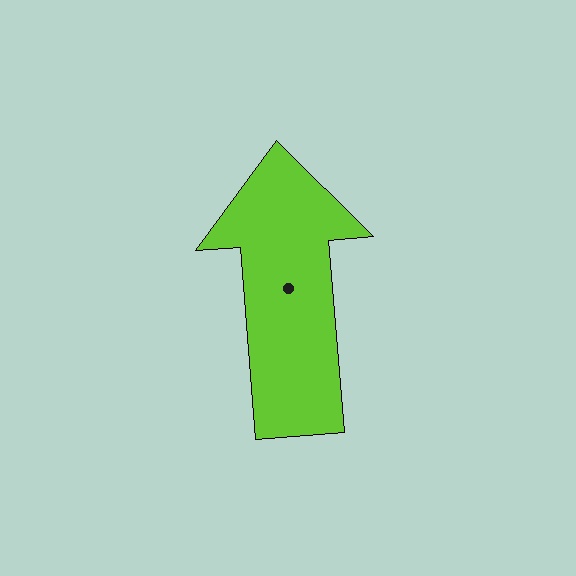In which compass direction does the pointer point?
North.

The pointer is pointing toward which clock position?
Roughly 12 o'clock.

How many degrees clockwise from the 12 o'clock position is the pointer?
Approximately 355 degrees.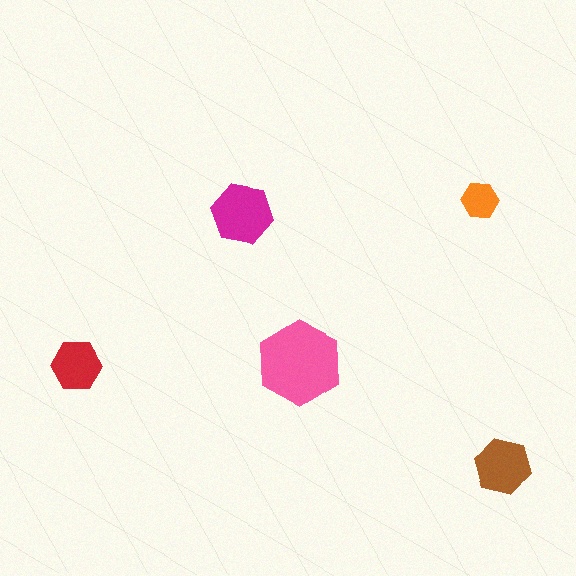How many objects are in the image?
There are 5 objects in the image.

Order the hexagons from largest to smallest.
the pink one, the magenta one, the brown one, the red one, the orange one.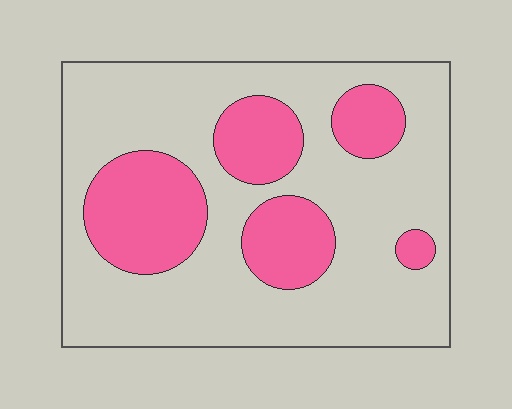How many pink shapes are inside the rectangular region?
5.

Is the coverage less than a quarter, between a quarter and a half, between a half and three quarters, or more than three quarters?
Between a quarter and a half.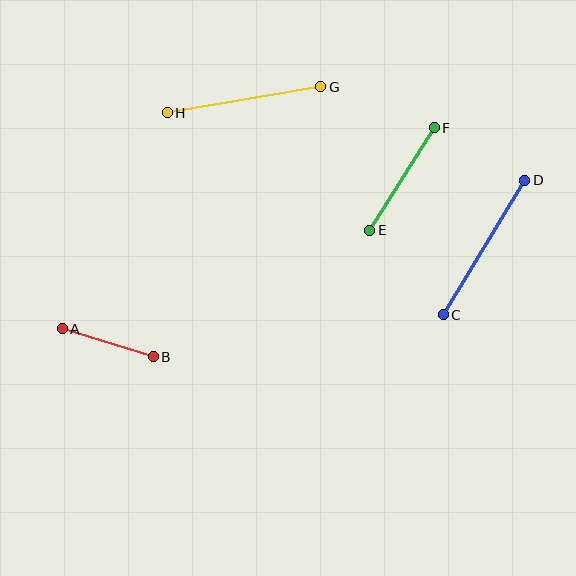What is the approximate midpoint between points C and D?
The midpoint is at approximately (484, 248) pixels.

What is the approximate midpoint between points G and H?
The midpoint is at approximately (244, 100) pixels.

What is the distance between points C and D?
The distance is approximately 157 pixels.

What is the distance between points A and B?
The distance is approximately 95 pixels.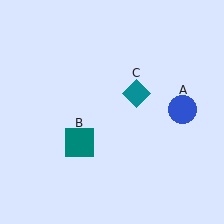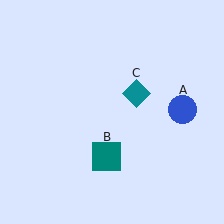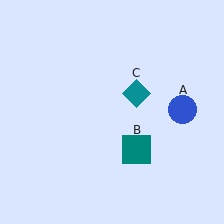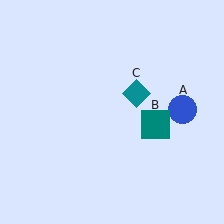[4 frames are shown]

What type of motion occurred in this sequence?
The teal square (object B) rotated counterclockwise around the center of the scene.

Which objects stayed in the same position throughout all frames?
Blue circle (object A) and teal diamond (object C) remained stationary.